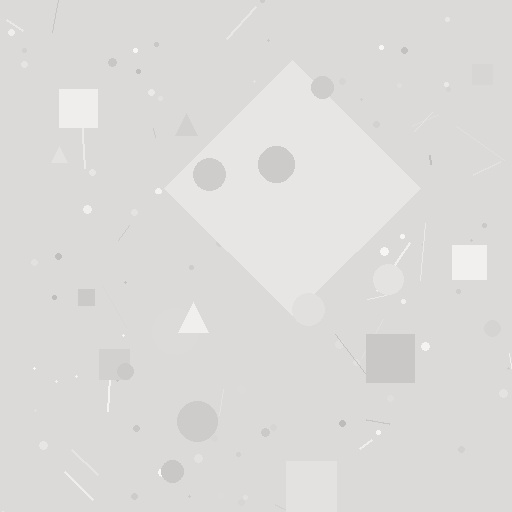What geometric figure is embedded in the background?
A diamond is embedded in the background.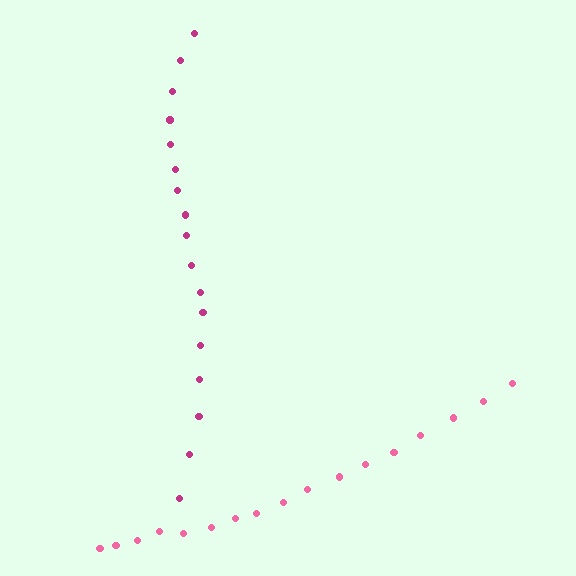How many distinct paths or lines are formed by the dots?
There are 2 distinct paths.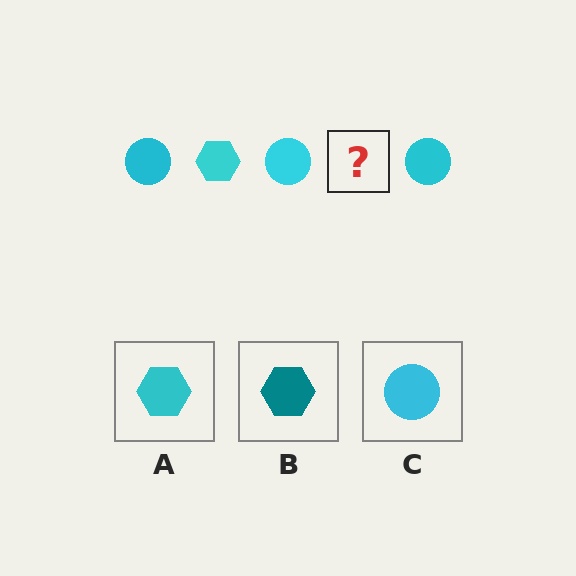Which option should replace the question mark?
Option A.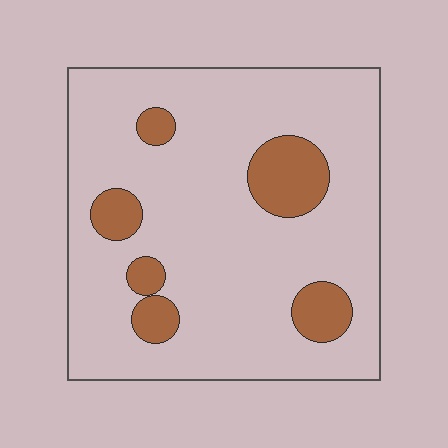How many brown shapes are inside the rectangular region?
6.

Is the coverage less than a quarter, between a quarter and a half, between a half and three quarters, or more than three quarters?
Less than a quarter.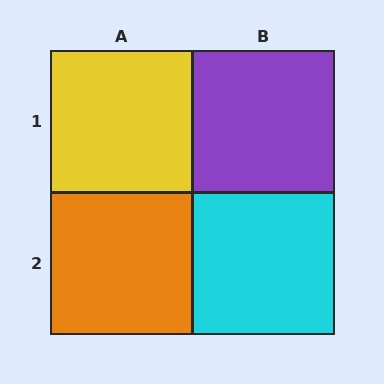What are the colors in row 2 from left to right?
Orange, cyan.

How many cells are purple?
1 cell is purple.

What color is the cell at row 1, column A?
Yellow.